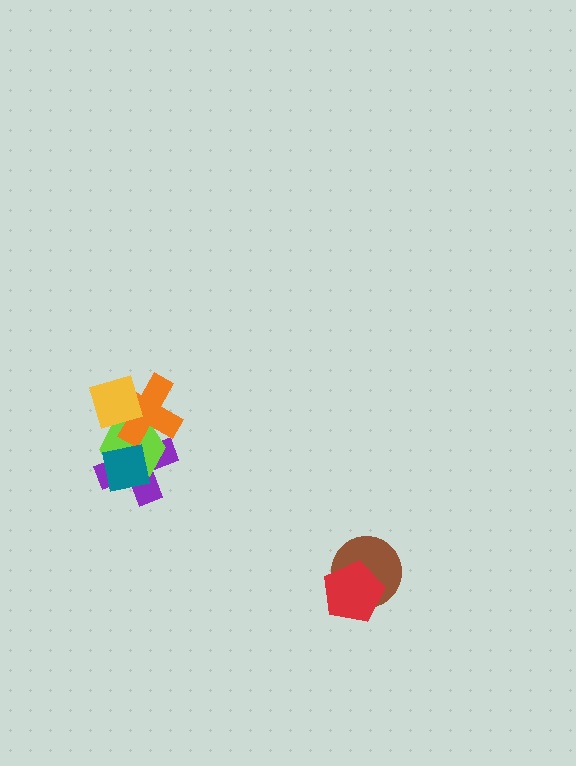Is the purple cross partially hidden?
Yes, it is partially covered by another shape.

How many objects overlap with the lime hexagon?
4 objects overlap with the lime hexagon.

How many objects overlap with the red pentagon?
1 object overlaps with the red pentagon.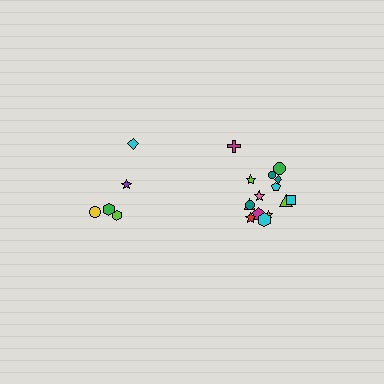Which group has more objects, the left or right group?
The right group.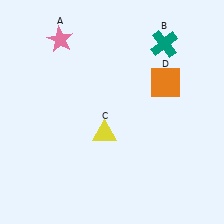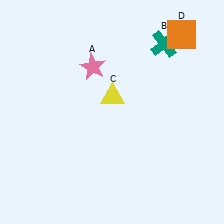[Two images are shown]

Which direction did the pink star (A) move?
The pink star (A) moved right.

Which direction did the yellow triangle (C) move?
The yellow triangle (C) moved up.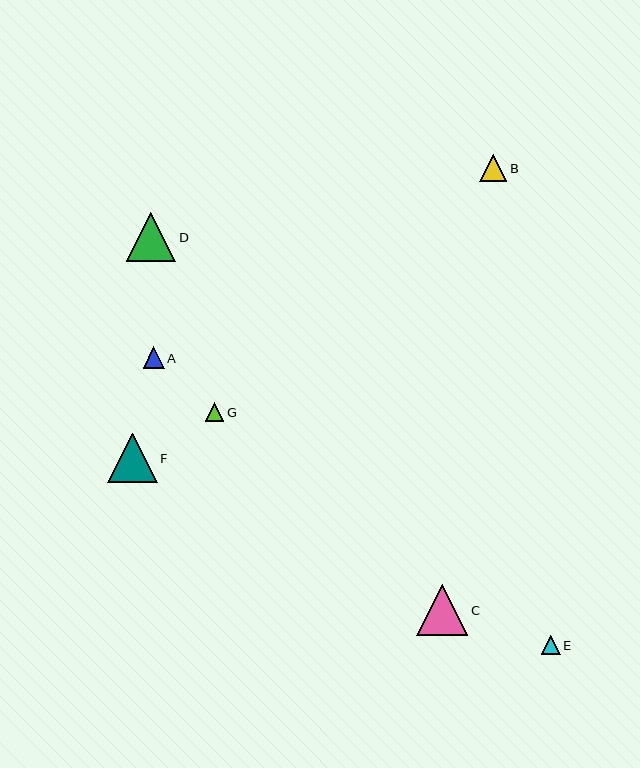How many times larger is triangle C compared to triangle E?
Triangle C is approximately 2.7 times the size of triangle E.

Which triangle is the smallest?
Triangle G is the smallest with a size of approximately 18 pixels.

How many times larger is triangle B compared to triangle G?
Triangle B is approximately 1.5 times the size of triangle G.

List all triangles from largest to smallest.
From largest to smallest: C, F, D, B, A, E, G.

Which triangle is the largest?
Triangle C is the largest with a size of approximately 51 pixels.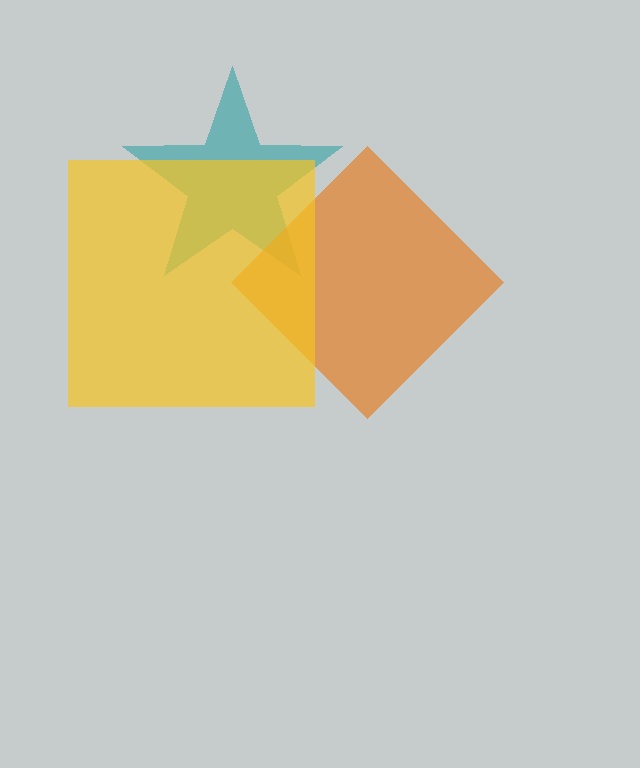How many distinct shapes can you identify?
There are 3 distinct shapes: a teal star, an orange diamond, a yellow square.